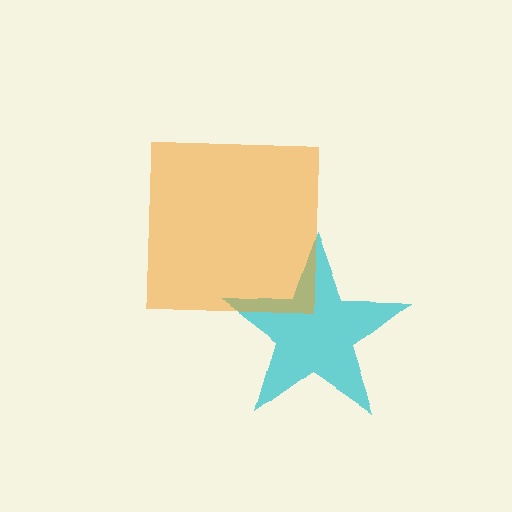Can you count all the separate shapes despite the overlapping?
Yes, there are 2 separate shapes.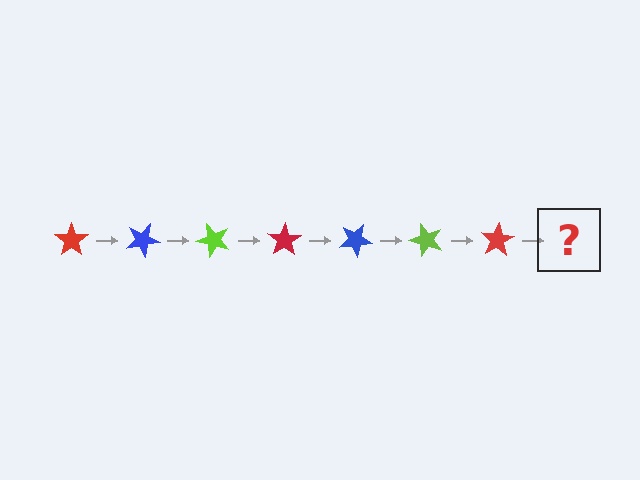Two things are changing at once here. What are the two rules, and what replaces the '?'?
The two rules are that it rotates 25 degrees each step and the color cycles through red, blue, and lime. The '?' should be a blue star, rotated 175 degrees from the start.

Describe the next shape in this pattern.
It should be a blue star, rotated 175 degrees from the start.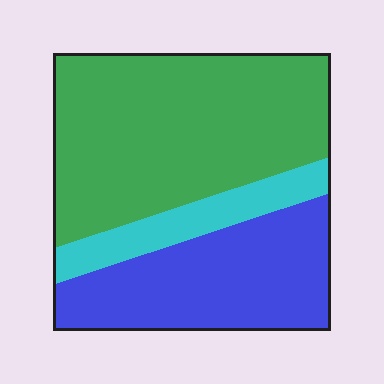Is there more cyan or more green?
Green.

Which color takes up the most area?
Green, at roughly 55%.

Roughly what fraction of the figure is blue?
Blue takes up about one third (1/3) of the figure.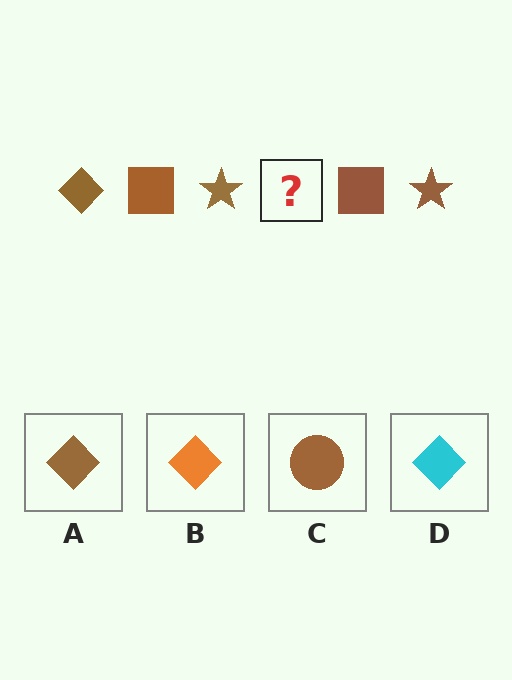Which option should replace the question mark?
Option A.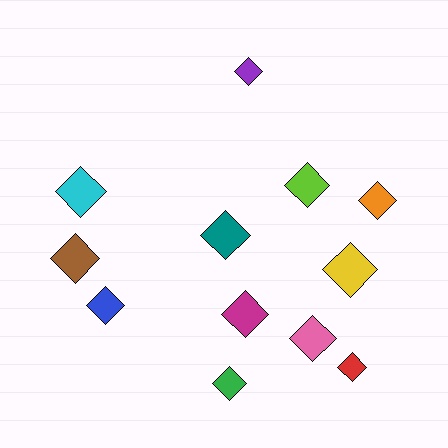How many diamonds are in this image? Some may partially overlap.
There are 12 diamonds.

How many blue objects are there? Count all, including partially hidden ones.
There is 1 blue object.